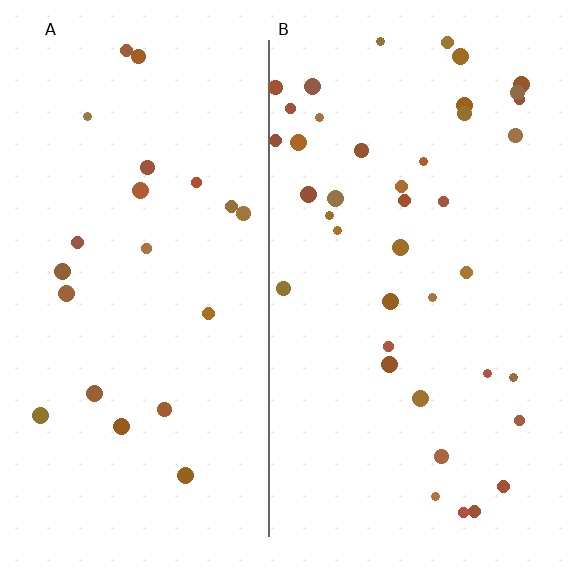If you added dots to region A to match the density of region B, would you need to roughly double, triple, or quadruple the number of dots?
Approximately double.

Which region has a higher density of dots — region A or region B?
B (the right).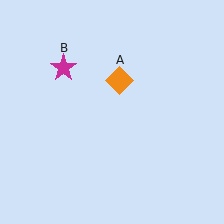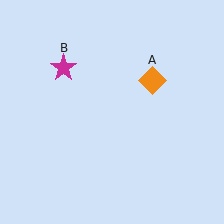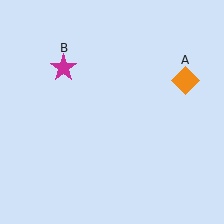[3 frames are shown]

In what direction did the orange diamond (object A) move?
The orange diamond (object A) moved right.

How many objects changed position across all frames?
1 object changed position: orange diamond (object A).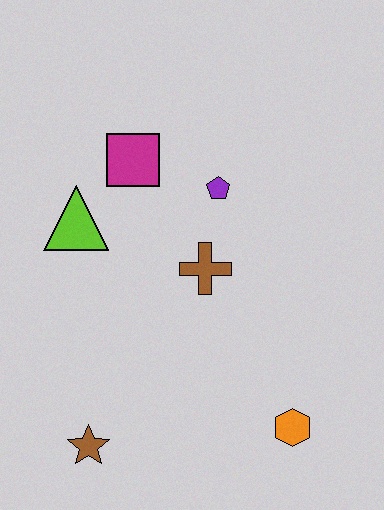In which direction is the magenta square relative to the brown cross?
The magenta square is above the brown cross.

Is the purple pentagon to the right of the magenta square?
Yes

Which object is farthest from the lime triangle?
The orange hexagon is farthest from the lime triangle.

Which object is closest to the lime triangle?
The magenta square is closest to the lime triangle.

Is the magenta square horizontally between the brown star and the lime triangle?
No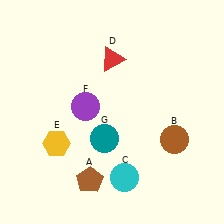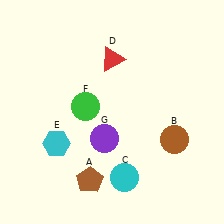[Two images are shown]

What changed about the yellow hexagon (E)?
In Image 1, E is yellow. In Image 2, it changed to cyan.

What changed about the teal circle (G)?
In Image 1, G is teal. In Image 2, it changed to purple.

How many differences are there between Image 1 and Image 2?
There are 3 differences between the two images.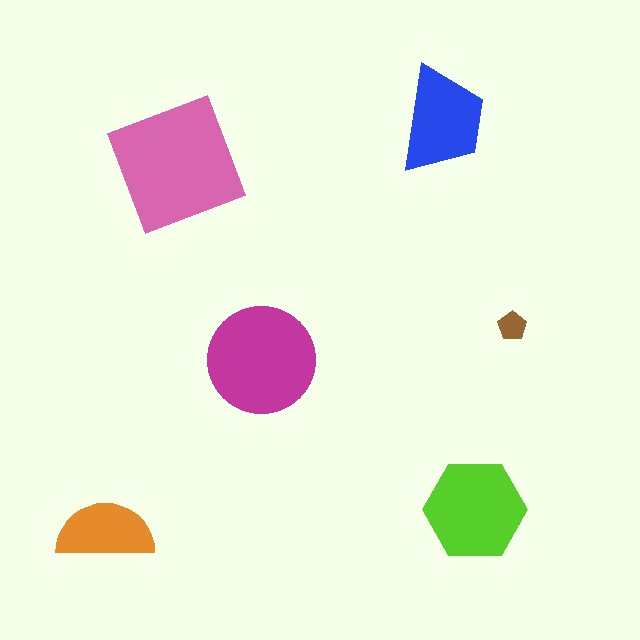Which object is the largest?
The pink square.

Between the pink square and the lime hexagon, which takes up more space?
The pink square.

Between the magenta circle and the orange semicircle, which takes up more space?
The magenta circle.